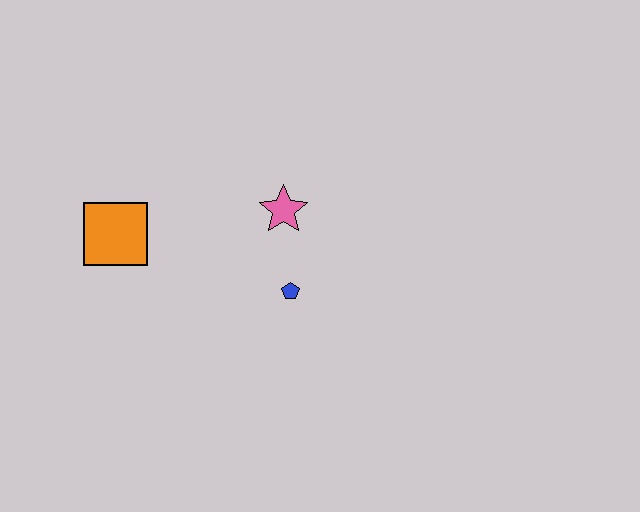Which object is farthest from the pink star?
The orange square is farthest from the pink star.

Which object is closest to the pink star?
The blue pentagon is closest to the pink star.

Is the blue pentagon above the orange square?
No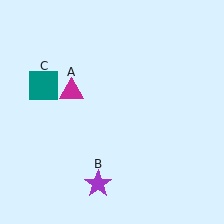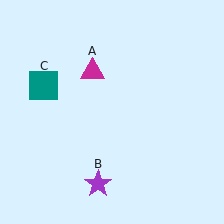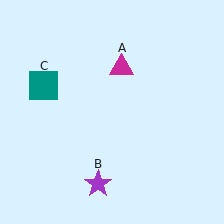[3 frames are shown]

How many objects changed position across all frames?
1 object changed position: magenta triangle (object A).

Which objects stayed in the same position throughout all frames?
Purple star (object B) and teal square (object C) remained stationary.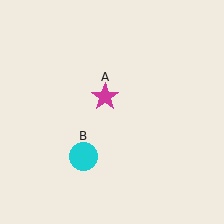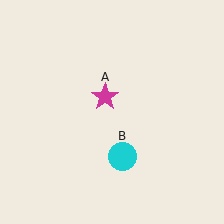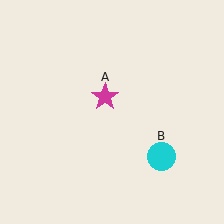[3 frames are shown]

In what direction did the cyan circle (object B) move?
The cyan circle (object B) moved right.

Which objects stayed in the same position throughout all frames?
Magenta star (object A) remained stationary.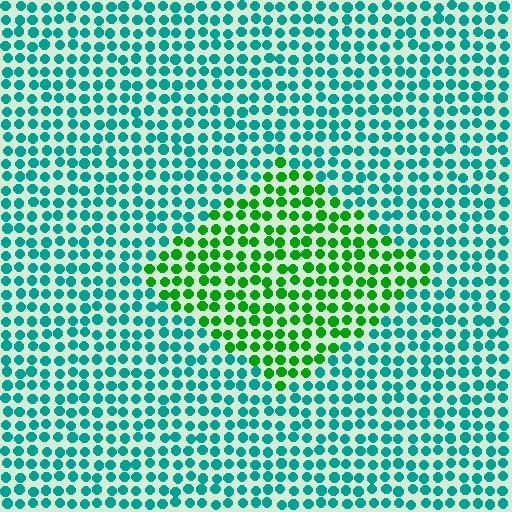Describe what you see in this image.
The image is filled with small teal elements in a uniform arrangement. A diamond-shaped region is visible where the elements are tinted to a slightly different hue, forming a subtle color boundary.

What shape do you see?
I see a diamond.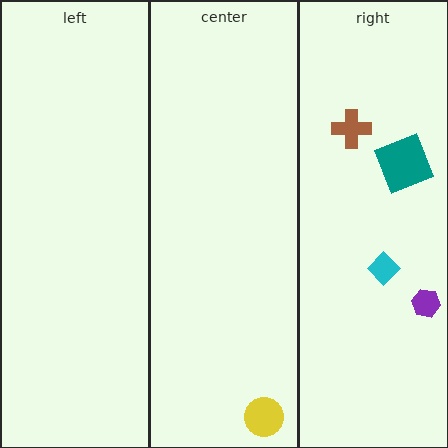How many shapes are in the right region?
4.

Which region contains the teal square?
The right region.